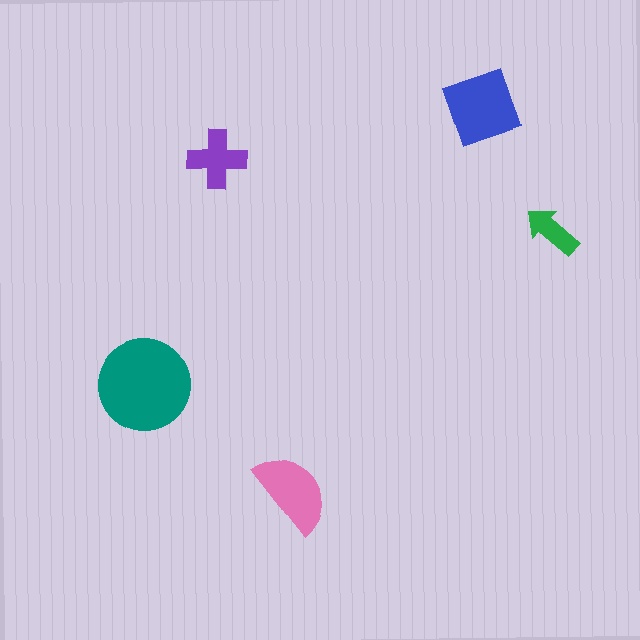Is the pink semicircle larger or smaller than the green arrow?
Larger.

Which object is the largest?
The teal circle.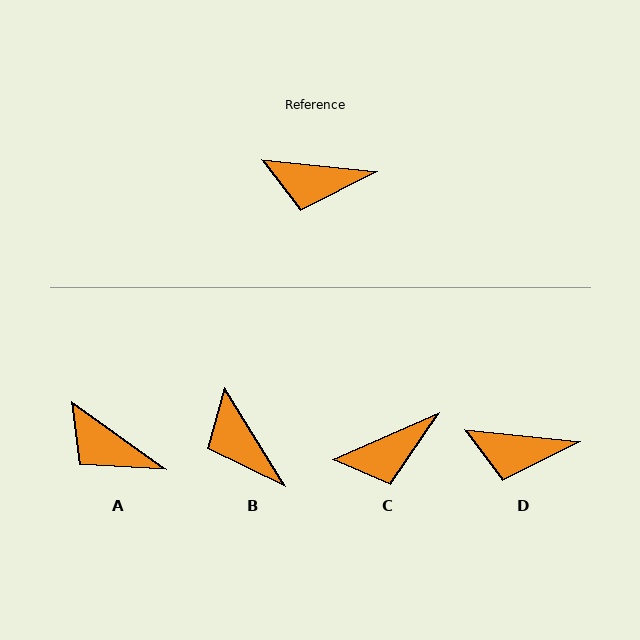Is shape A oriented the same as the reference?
No, it is off by about 30 degrees.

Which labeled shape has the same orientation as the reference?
D.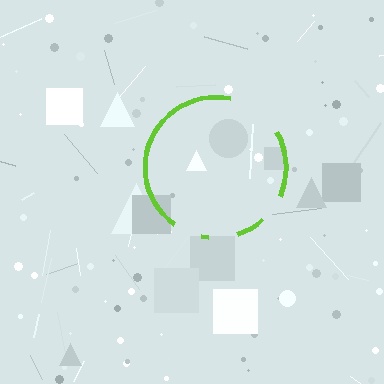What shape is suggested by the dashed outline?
The dashed outline suggests a circle.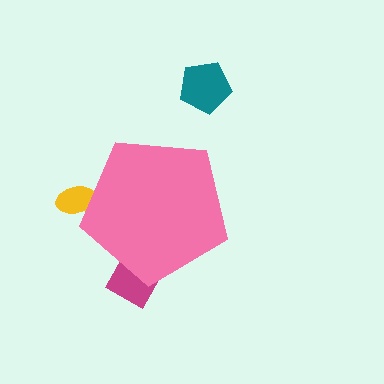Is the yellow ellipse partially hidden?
Yes, the yellow ellipse is partially hidden behind the pink pentagon.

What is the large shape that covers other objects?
A pink pentagon.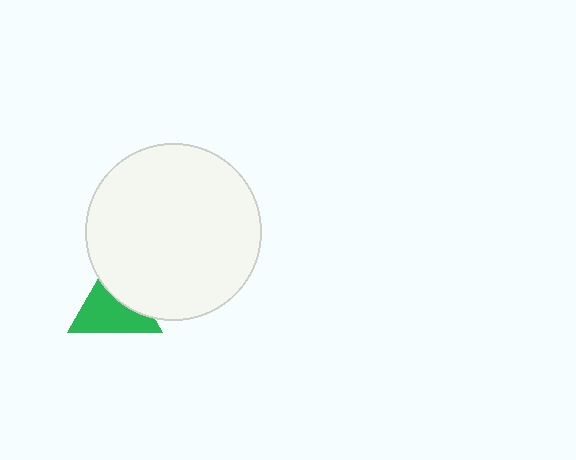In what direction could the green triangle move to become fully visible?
The green triangle could move toward the lower-left. That would shift it out from behind the white circle entirely.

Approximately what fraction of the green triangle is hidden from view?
Roughly 37% of the green triangle is hidden behind the white circle.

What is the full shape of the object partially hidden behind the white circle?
The partially hidden object is a green triangle.